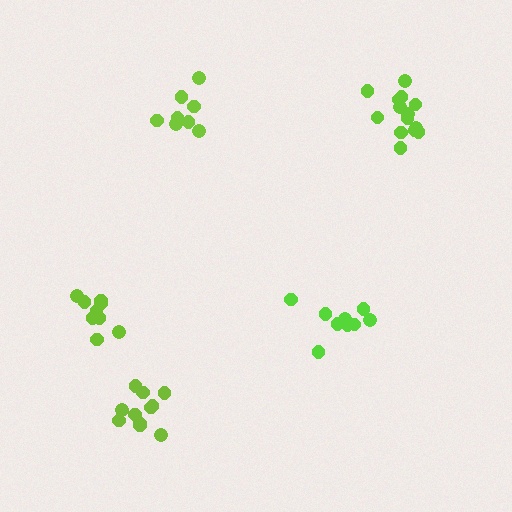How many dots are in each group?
Group 1: 9 dots, Group 2: 14 dots, Group 3: 11 dots, Group 4: 9 dots, Group 5: 8 dots (51 total).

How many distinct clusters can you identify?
There are 5 distinct clusters.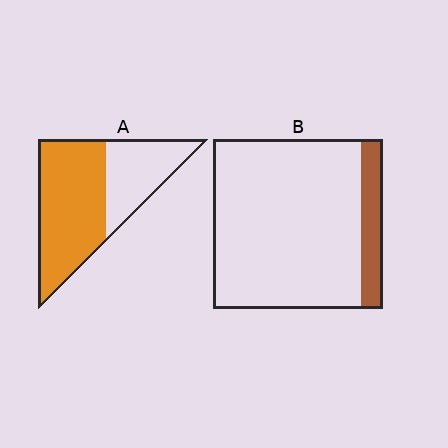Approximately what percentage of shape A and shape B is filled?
A is approximately 65% and B is approximately 15%.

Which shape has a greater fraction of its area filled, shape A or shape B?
Shape A.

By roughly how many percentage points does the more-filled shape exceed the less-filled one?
By roughly 50 percentage points (A over B).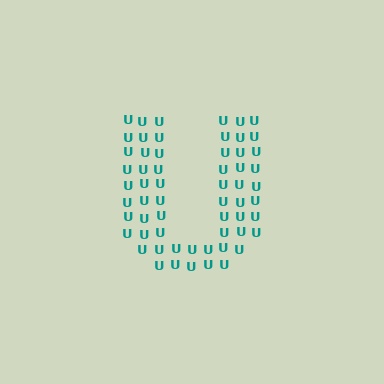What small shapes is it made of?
It is made of small letter U's.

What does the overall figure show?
The overall figure shows the letter U.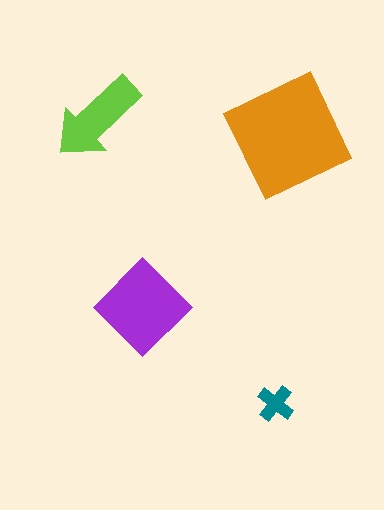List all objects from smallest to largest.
The teal cross, the lime arrow, the purple diamond, the orange square.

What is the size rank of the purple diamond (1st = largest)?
2nd.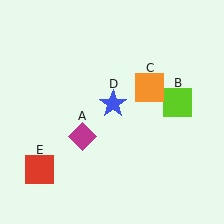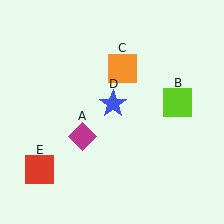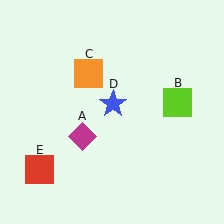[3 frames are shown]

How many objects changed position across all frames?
1 object changed position: orange square (object C).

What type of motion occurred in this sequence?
The orange square (object C) rotated counterclockwise around the center of the scene.